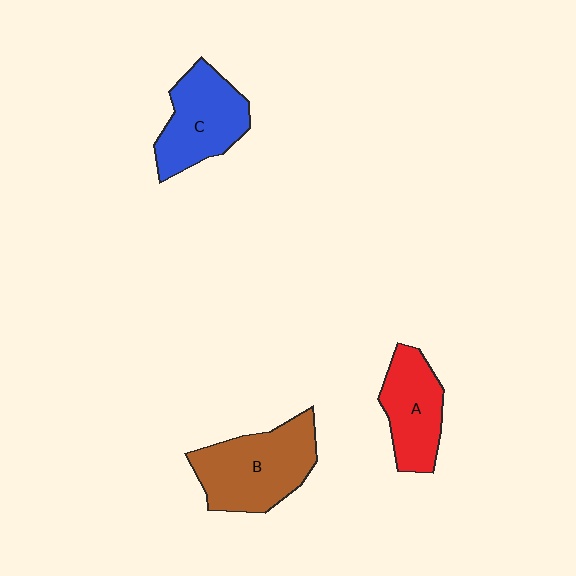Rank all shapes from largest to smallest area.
From largest to smallest: B (brown), C (blue), A (red).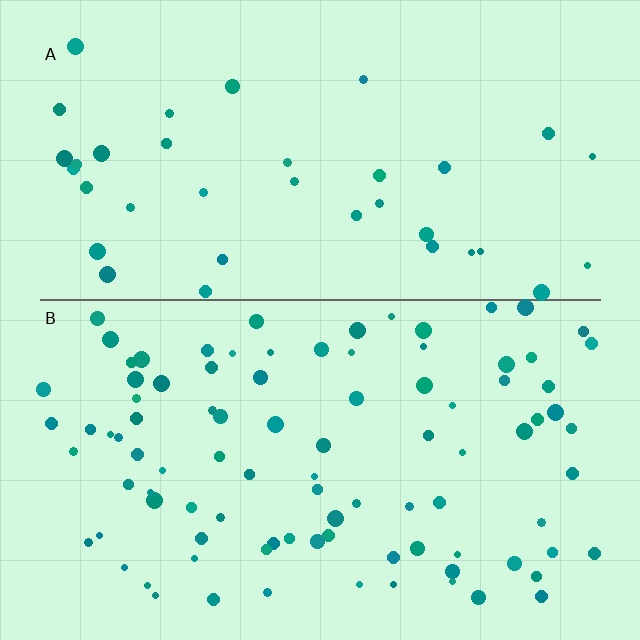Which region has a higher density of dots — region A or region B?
B (the bottom).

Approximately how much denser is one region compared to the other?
Approximately 2.5× — region B over region A.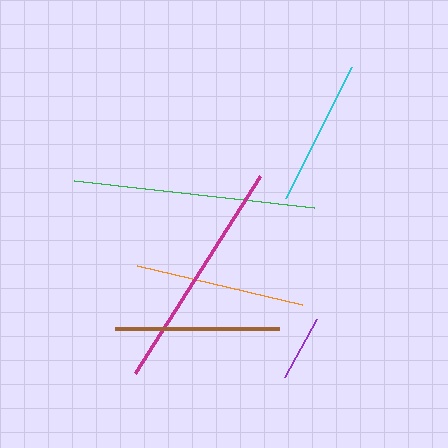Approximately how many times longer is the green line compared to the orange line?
The green line is approximately 1.4 times the length of the orange line.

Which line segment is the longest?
The green line is the longest at approximately 241 pixels.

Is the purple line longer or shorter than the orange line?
The orange line is longer than the purple line.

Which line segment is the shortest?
The purple line is the shortest at approximately 66 pixels.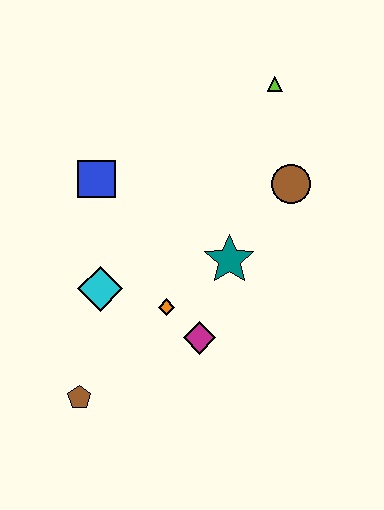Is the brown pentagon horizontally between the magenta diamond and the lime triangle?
No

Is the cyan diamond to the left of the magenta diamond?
Yes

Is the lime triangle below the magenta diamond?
No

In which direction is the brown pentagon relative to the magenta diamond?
The brown pentagon is to the left of the magenta diamond.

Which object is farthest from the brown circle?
The brown pentagon is farthest from the brown circle.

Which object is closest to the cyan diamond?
The orange diamond is closest to the cyan diamond.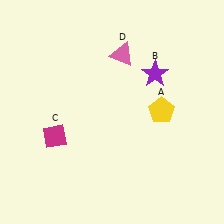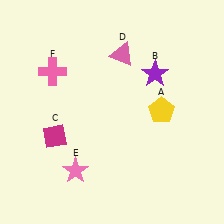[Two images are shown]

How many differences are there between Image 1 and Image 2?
There are 2 differences between the two images.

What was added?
A pink star (E), a pink cross (F) were added in Image 2.